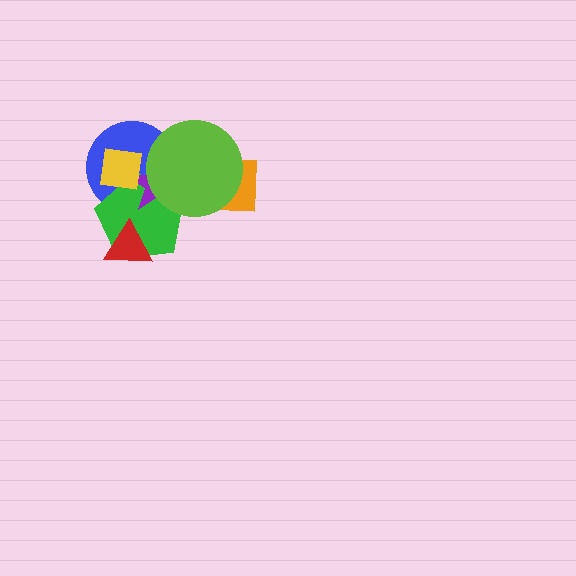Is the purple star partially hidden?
Yes, it is partially covered by another shape.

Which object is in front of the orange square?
The lime circle is in front of the orange square.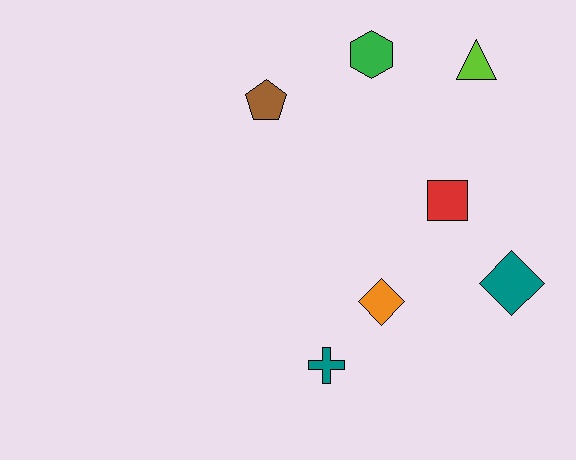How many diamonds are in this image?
There are 2 diamonds.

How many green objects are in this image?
There is 1 green object.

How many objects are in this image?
There are 7 objects.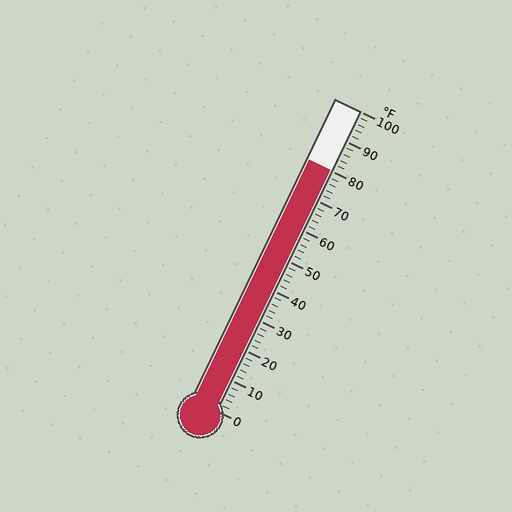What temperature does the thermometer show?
The thermometer shows approximately 80°F.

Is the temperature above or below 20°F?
The temperature is above 20°F.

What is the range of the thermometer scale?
The thermometer scale ranges from 0°F to 100°F.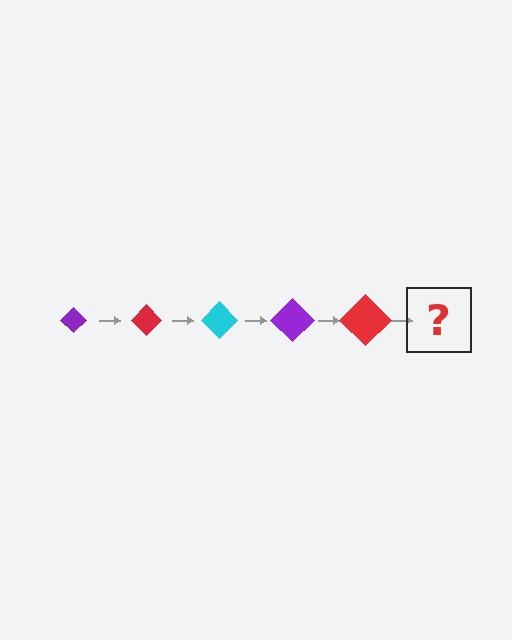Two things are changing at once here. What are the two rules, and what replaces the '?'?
The two rules are that the diamond grows larger each step and the color cycles through purple, red, and cyan. The '?' should be a cyan diamond, larger than the previous one.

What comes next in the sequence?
The next element should be a cyan diamond, larger than the previous one.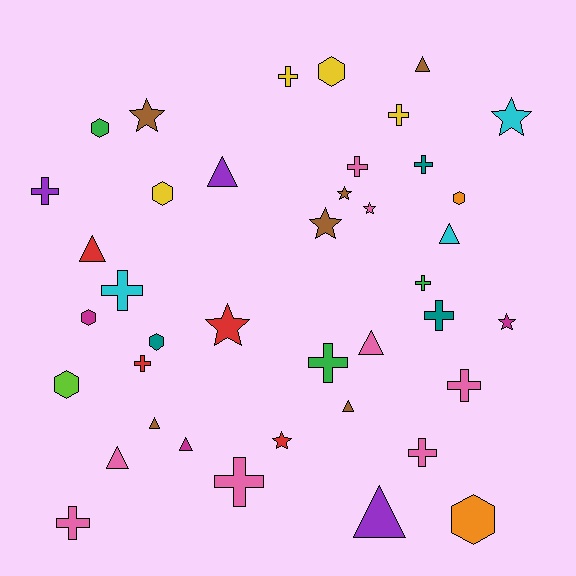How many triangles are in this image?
There are 10 triangles.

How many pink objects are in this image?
There are 8 pink objects.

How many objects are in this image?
There are 40 objects.